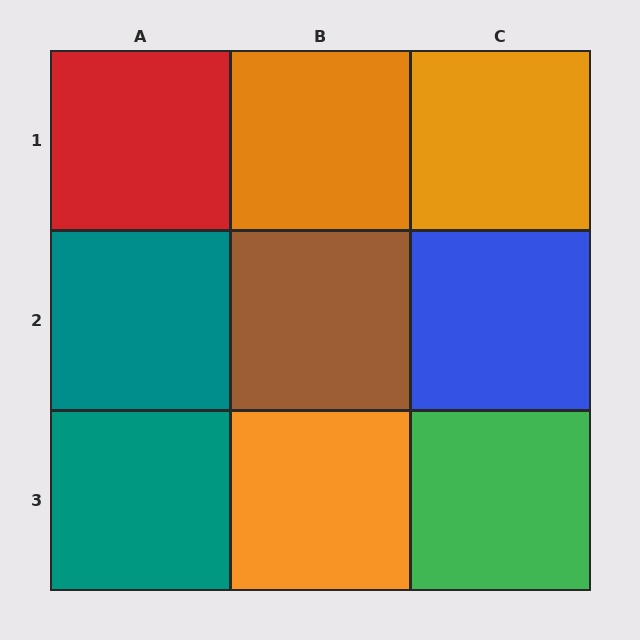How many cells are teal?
2 cells are teal.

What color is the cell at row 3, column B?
Orange.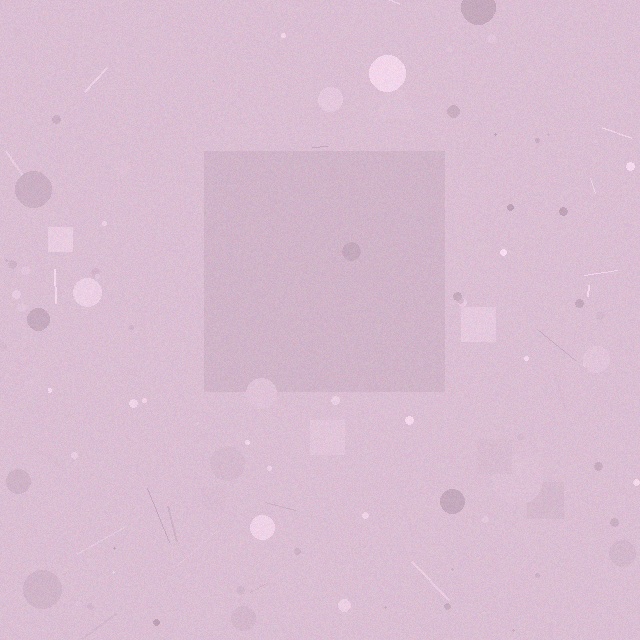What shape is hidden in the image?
A square is hidden in the image.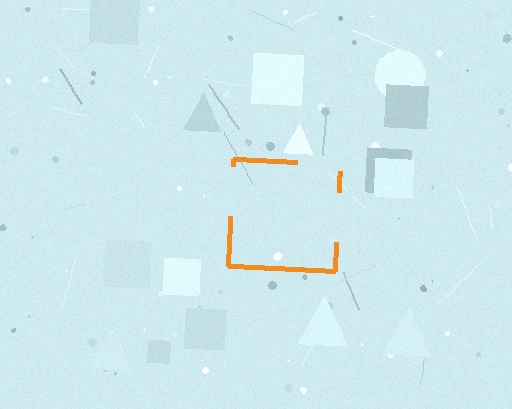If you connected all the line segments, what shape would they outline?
They would outline a square.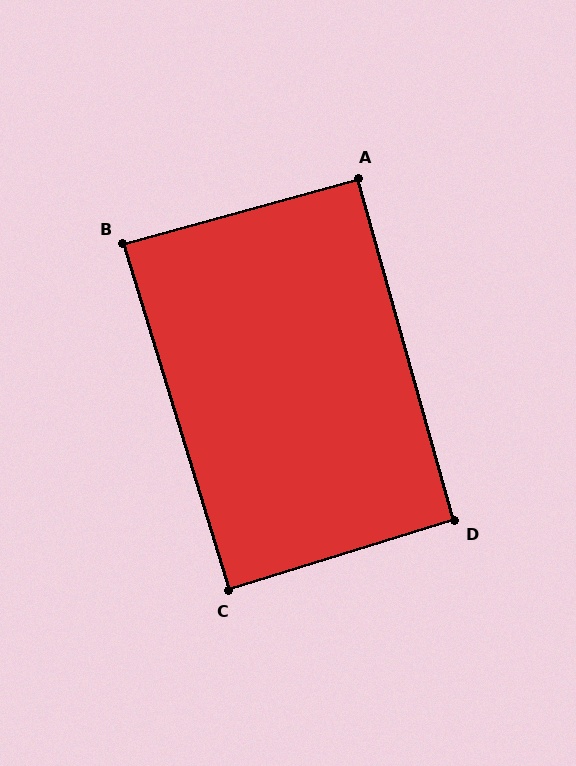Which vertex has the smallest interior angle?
B, at approximately 88 degrees.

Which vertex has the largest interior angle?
D, at approximately 92 degrees.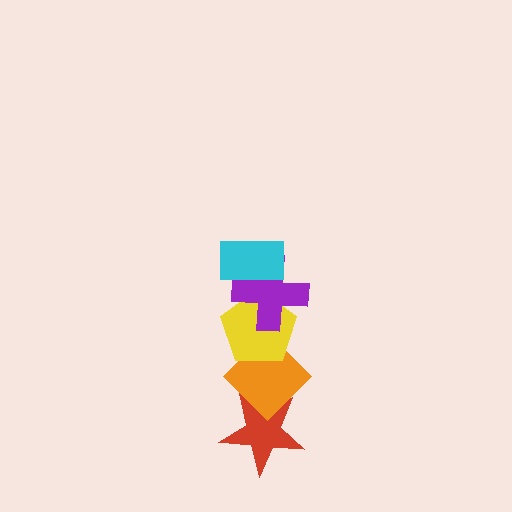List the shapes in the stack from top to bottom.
From top to bottom: the cyan rectangle, the purple cross, the yellow pentagon, the orange diamond, the red star.